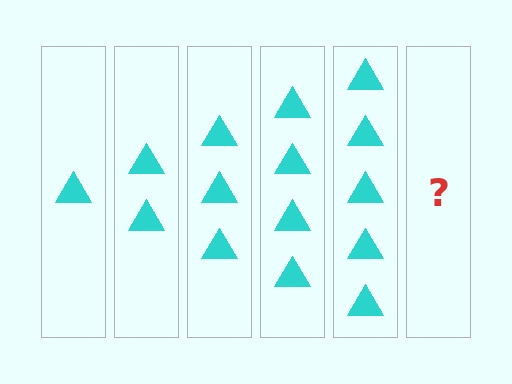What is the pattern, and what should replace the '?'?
The pattern is that each step adds one more triangle. The '?' should be 6 triangles.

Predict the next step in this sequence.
The next step is 6 triangles.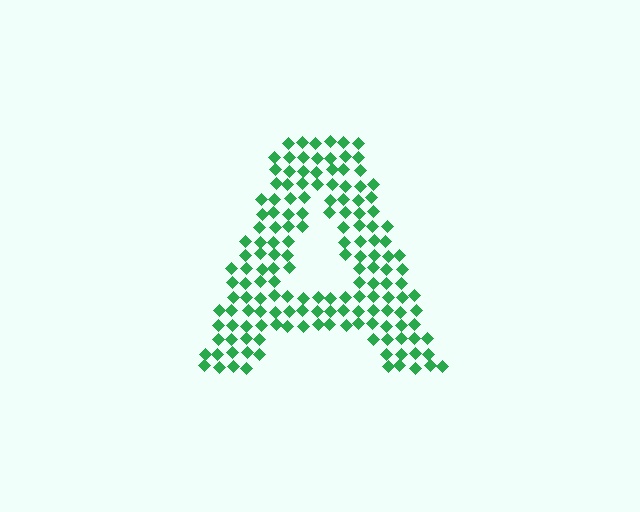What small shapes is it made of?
It is made of small diamonds.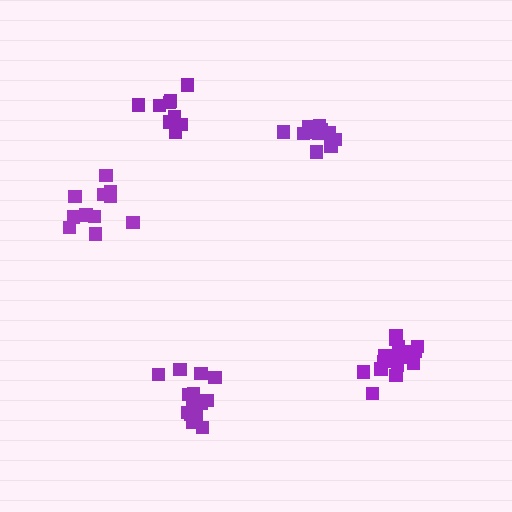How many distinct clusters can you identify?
There are 5 distinct clusters.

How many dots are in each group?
Group 1: 16 dots, Group 2: 10 dots, Group 3: 11 dots, Group 4: 11 dots, Group 5: 14 dots (62 total).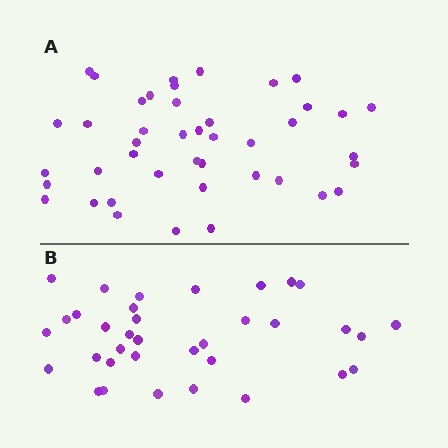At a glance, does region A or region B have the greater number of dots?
Region A (the top region) has more dots.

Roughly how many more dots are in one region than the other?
Region A has roughly 8 or so more dots than region B.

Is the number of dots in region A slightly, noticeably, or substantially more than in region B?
Region A has only slightly more — the two regions are fairly close. The ratio is roughly 1.2 to 1.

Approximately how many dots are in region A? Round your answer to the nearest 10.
About 40 dots. (The exact count is 43, which rounds to 40.)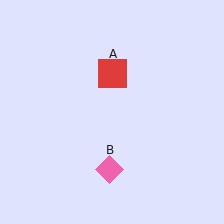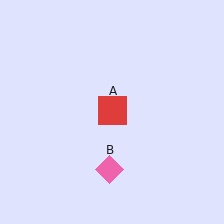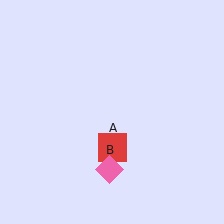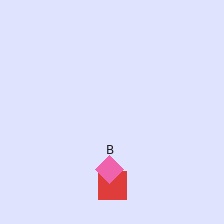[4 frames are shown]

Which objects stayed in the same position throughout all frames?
Pink diamond (object B) remained stationary.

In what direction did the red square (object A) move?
The red square (object A) moved down.